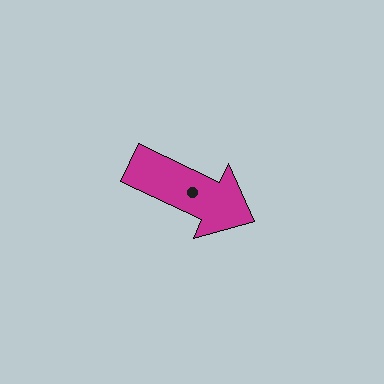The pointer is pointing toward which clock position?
Roughly 4 o'clock.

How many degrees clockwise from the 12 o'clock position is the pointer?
Approximately 115 degrees.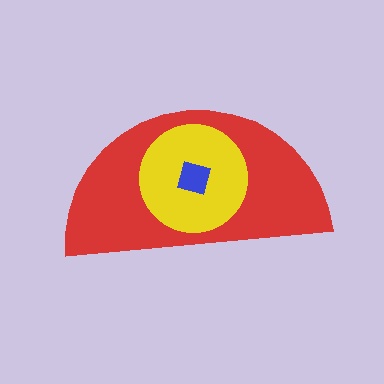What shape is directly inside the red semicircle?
The yellow circle.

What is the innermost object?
The blue square.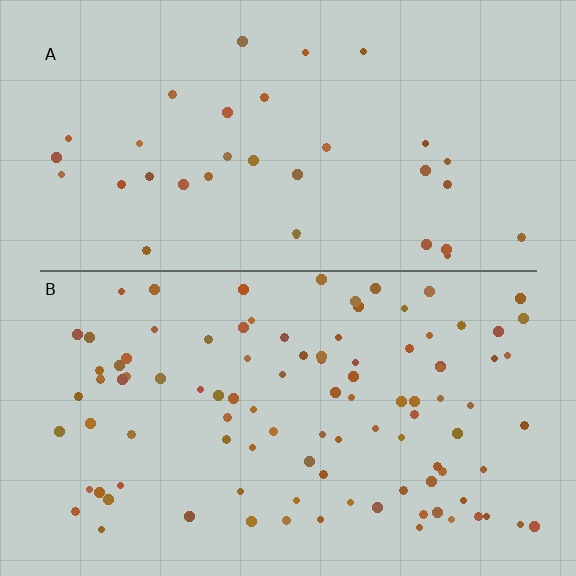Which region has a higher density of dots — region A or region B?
B (the bottom).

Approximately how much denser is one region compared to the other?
Approximately 2.9× — region B over region A.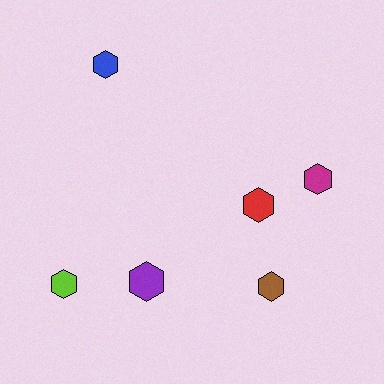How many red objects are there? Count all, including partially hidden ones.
There is 1 red object.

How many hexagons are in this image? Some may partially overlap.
There are 6 hexagons.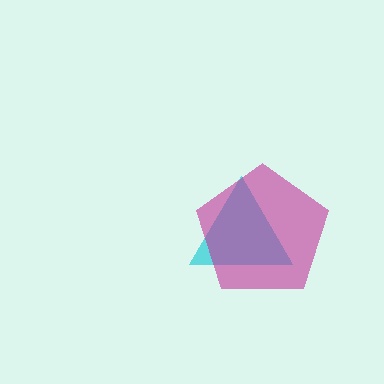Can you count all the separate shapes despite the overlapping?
Yes, there are 2 separate shapes.